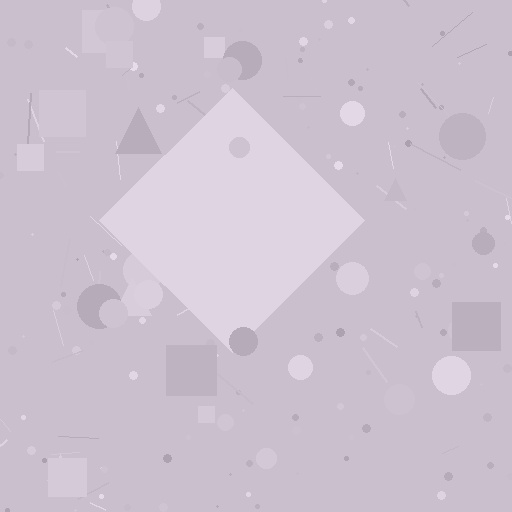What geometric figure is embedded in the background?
A diamond is embedded in the background.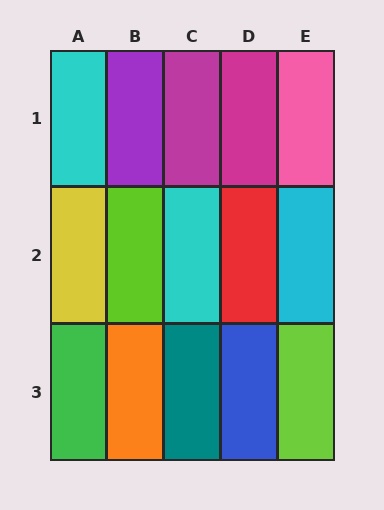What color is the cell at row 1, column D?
Magenta.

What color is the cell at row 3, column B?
Orange.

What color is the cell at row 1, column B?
Purple.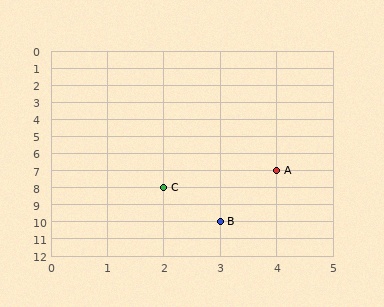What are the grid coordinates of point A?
Point A is at grid coordinates (4, 7).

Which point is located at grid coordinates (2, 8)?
Point C is at (2, 8).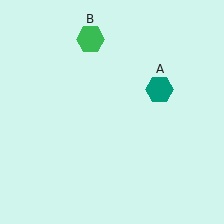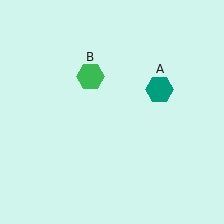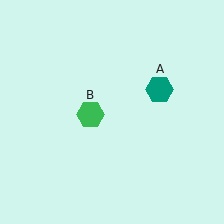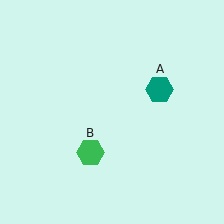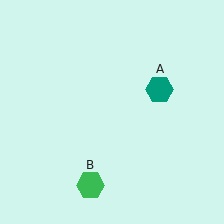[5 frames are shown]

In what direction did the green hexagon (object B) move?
The green hexagon (object B) moved down.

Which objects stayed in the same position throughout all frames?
Teal hexagon (object A) remained stationary.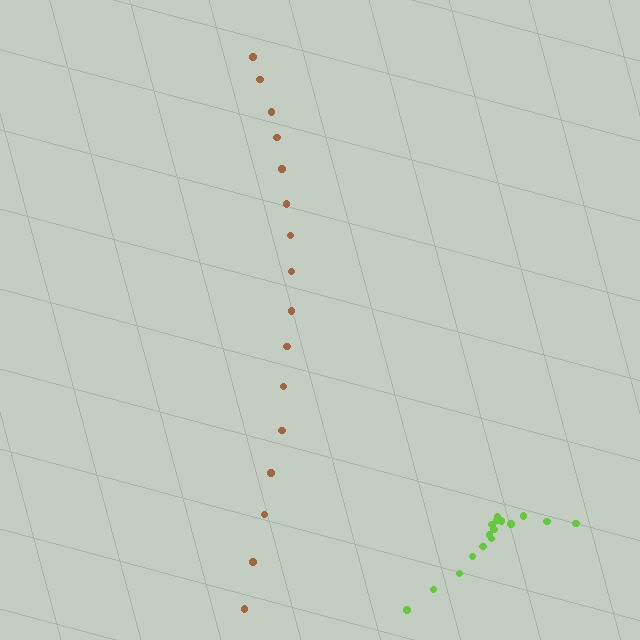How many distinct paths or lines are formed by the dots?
There are 2 distinct paths.